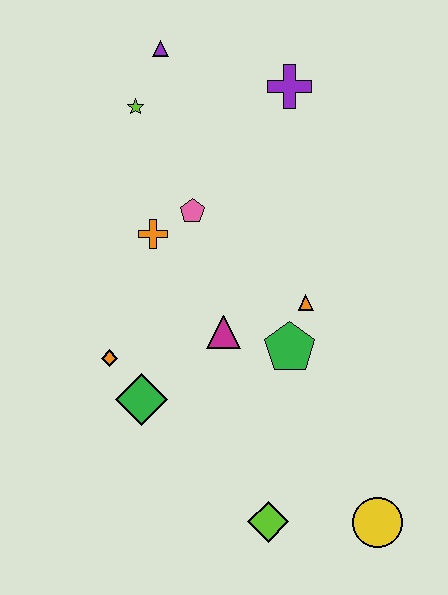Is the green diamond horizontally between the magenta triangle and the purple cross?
No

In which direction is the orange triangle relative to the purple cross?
The orange triangle is below the purple cross.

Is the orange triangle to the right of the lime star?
Yes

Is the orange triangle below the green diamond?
No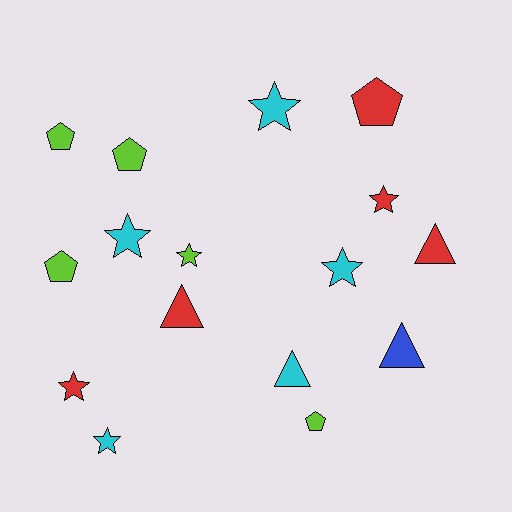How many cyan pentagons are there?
There are no cyan pentagons.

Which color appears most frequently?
Cyan, with 5 objects.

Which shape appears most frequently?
Star, with 7 objects.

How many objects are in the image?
There are 16 objects.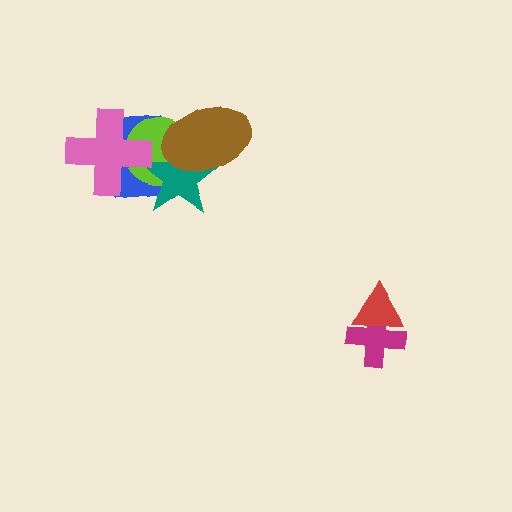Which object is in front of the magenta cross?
The red triangle is in front of the magenta cross.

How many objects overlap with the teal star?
4 objects overlap with the teal star.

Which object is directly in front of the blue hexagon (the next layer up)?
The lime circle is directly in front of the blue hexagon.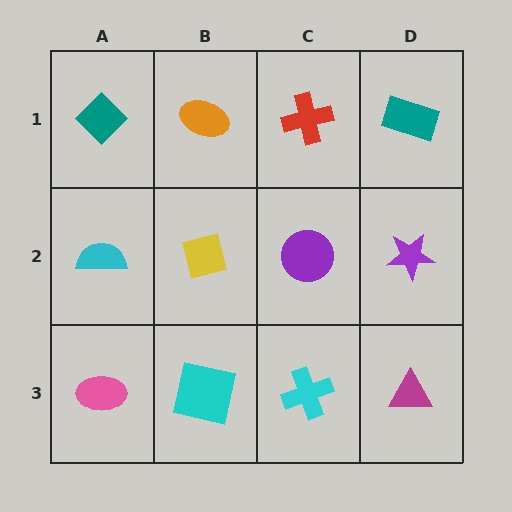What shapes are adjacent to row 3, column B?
A yellow square (row 2, column B), a pink ellipse (row 3, column A), a cyan cross (row 3, column C).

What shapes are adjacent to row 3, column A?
A cyan semicircle (row 2, column A), a cyan square (row 3, column B).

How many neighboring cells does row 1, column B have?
3.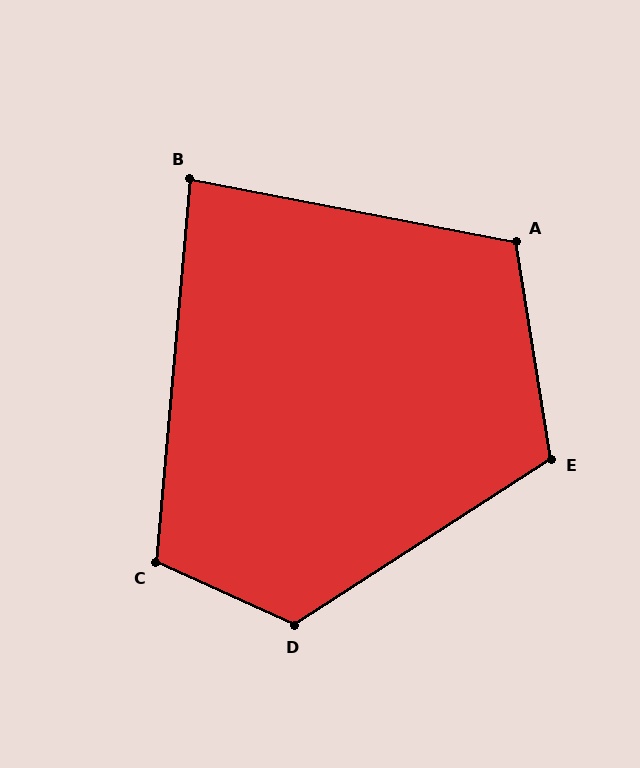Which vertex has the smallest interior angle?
B, at approximately 84 degrees.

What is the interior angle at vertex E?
Approximately 114 degrees (obtuse).